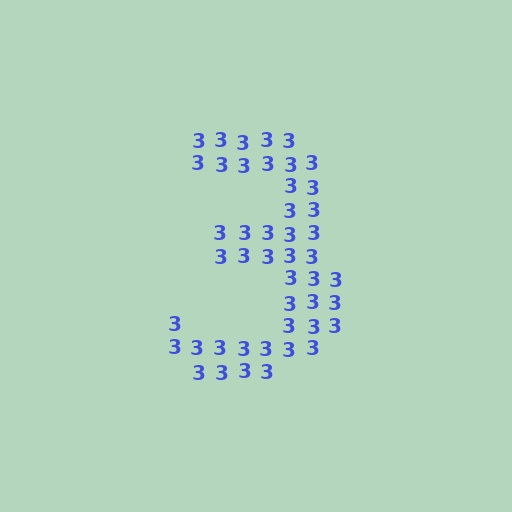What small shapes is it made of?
It is made of small digit 3's.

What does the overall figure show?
The overall figure shows the digit 3.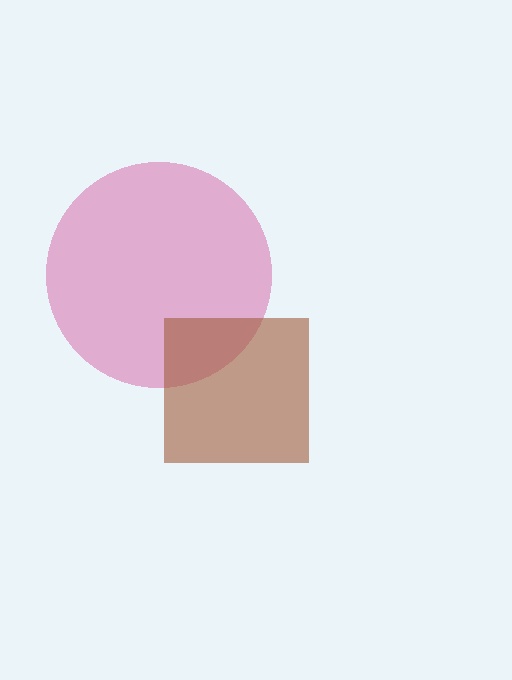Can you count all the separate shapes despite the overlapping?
Yes, there are 2 separate shapes.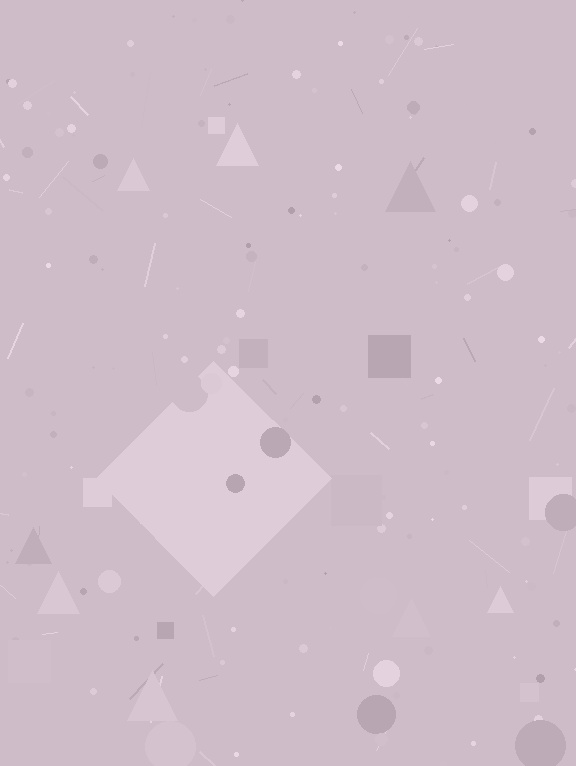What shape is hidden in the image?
A diamond is hidden in the image.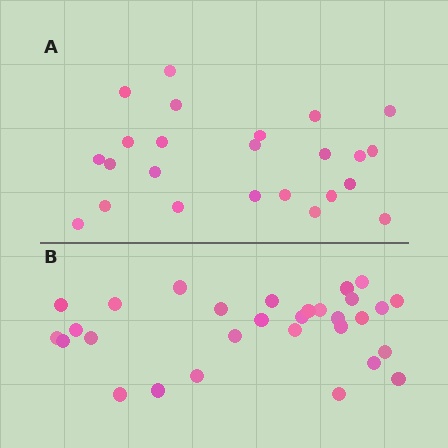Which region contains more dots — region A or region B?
Region B (the bottom region) has more dots.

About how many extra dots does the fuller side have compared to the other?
Region B has about 6 more dots than region A.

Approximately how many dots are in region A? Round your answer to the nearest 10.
About 20 dots. (The exact count is 24, which rounds to 20.)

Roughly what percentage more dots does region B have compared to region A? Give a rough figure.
About 25% more.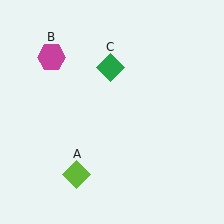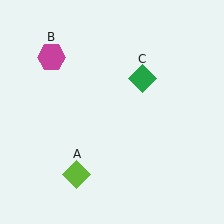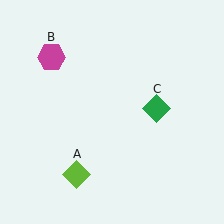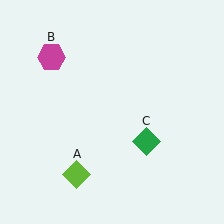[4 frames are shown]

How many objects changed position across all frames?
1 object changed position: green diamond (object C).